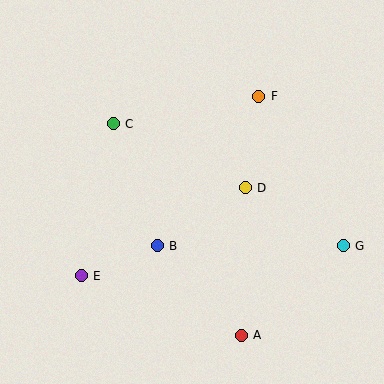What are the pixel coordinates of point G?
Point G is at (343, 246).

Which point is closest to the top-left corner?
Point C is closest to the top-left corner.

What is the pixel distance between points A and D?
The distance between A and D is 148 pixels.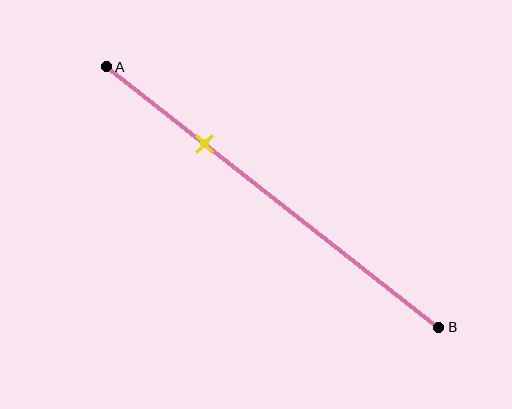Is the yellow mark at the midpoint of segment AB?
No, the mark is at about 30% from A, not at the 50% midpoint.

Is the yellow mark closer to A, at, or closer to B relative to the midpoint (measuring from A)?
The yellow mark is closer to point A than the midpoint of segment AB.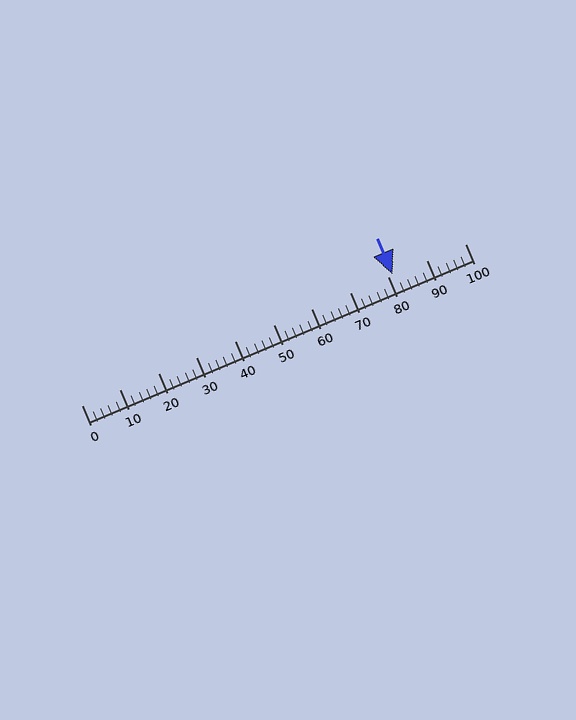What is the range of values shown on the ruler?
The ruler shows values from 0 to 100.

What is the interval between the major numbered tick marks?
The major tick marks are spaced 10 units apart.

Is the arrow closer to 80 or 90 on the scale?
The arrow is closer to 80.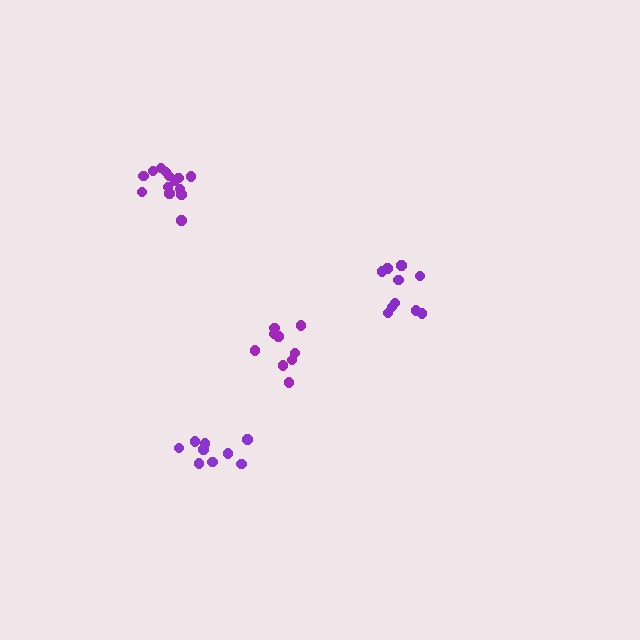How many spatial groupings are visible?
There are 4 spatial groupings.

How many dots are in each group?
Group 1: 10 dots, Group 2: 9 dots, Group 3: 14 dots, Group 4: 9 dots (42 total).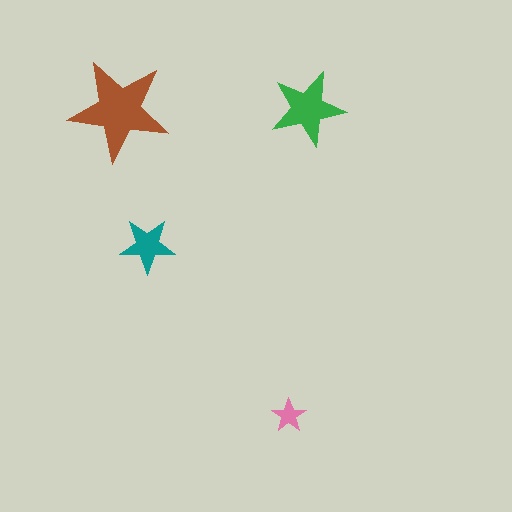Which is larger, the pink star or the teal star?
The teal one.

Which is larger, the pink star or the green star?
The green one.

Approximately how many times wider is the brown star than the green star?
About 1.5 times wider.